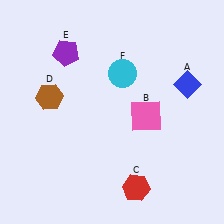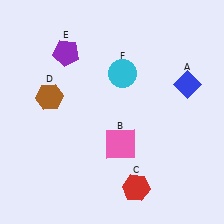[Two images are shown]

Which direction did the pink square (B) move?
The pink square (B) moved down.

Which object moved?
The pink square (B) moved down.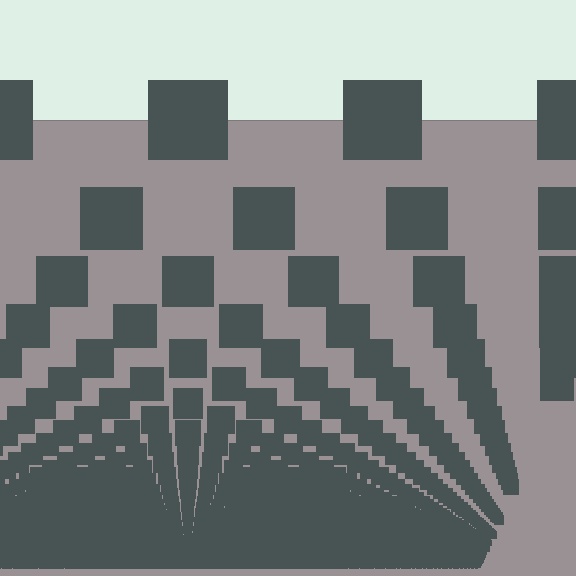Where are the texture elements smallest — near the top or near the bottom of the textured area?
Near the bottom.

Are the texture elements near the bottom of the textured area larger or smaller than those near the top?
Smaller. The gradient is inverted — elements near the bottom are smaller and denser.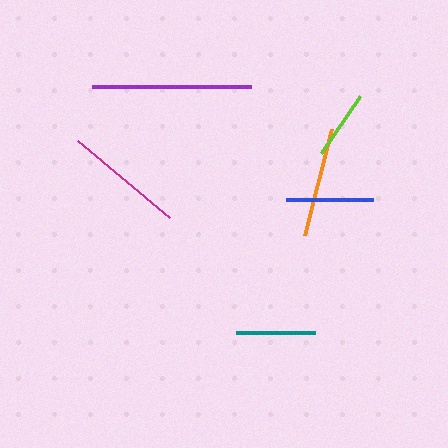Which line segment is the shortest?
The lime line is the shortest at approximately 69 pixels.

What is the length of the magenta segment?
The magenta segment is approximately 121 pixels long.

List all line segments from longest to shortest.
From longest to shortest: purple, magenta, orange, blue, teal, lime.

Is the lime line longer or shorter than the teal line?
The teal line is longer than the lime line.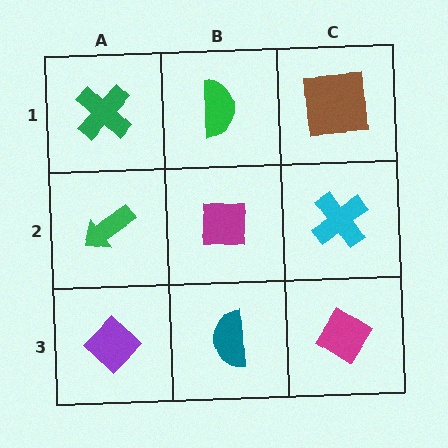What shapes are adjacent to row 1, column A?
A green arrow (row 2, column A), a green semicircle (row 1, column B).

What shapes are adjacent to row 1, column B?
A magenta square (row 2, column B), a green cross (row 1, column A), a brown square (row 1, column C).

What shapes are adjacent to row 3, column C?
A cyan cross (row 2, column C), a teal semicircle (row 3, column B).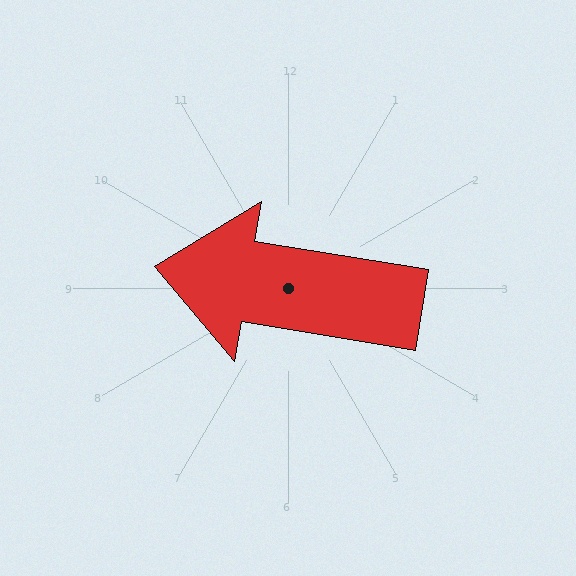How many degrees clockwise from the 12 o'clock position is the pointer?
Approximately 279 degrees.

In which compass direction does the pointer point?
West.